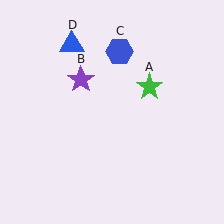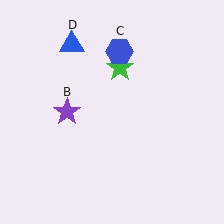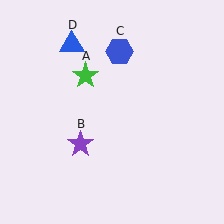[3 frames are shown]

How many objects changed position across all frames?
2 objects changed position: green star (object A), purple star (object B).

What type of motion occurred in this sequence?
The green star (object A), purple star (object B) rotated counterclockwise around the center of the scene.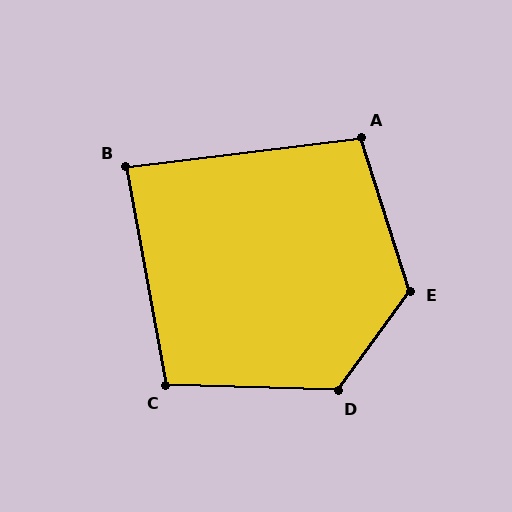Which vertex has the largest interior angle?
E, at approximately 127 degrees.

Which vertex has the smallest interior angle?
B, at approximately 87 degrees.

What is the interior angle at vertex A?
Approximately 101 degrees (obtuse).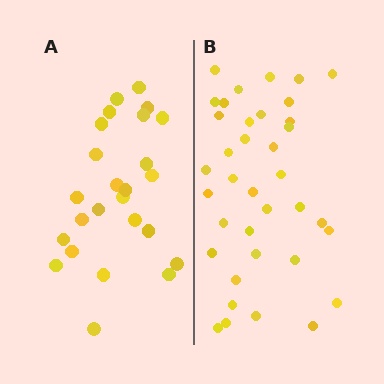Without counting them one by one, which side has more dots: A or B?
Region B (the right region) has more dots.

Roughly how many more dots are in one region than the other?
Region B has roughly 12 or so more dots than region A.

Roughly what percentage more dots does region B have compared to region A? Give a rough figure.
About 50% more.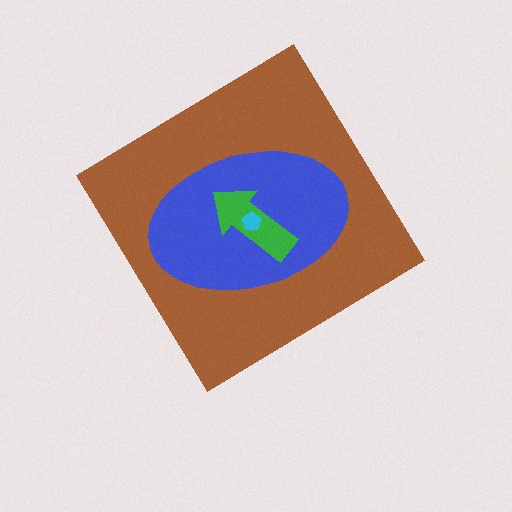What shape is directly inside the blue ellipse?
The green arrow.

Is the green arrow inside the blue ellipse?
Yes.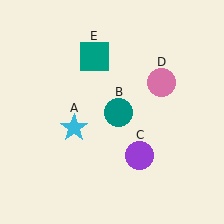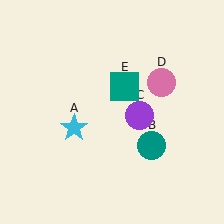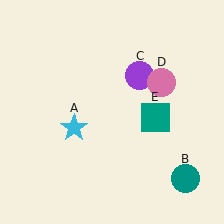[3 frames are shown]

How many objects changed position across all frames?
3 objects changed position: teal circle (object B), purple circle (object C), teal square (object E).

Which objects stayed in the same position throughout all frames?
Cyan star (object A) and pink circle (object D) remained stationary.